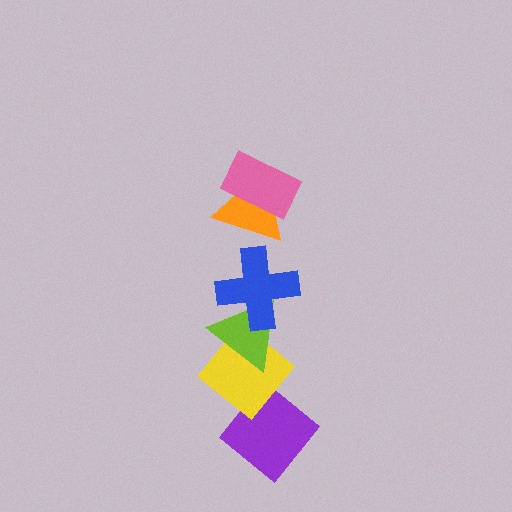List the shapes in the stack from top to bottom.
From top to bottom: the pink rectangle, the orange triangle, the blue cross, the lime triangle, the yellow diamond, the purple diamond.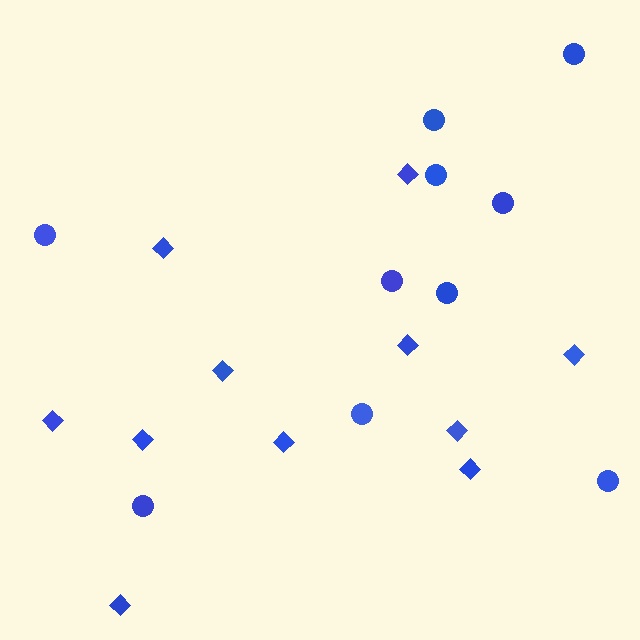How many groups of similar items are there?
There are 2 groups: one group of circles (10) and one group of diamonds (11).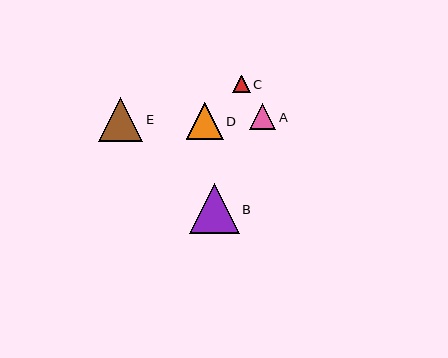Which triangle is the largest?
Triangle B is the largest with a size of approximately 50 pixels.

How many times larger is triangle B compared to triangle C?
Triangle B is approximately 2.9 times the size of triangle C.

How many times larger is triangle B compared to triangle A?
Triangle B is approximately 1.9 times the size of triangle A.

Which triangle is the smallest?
Triangle C is the smallest with a size of approximately 17 pixels.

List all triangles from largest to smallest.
From largest to smallest: B, E, D, A, C.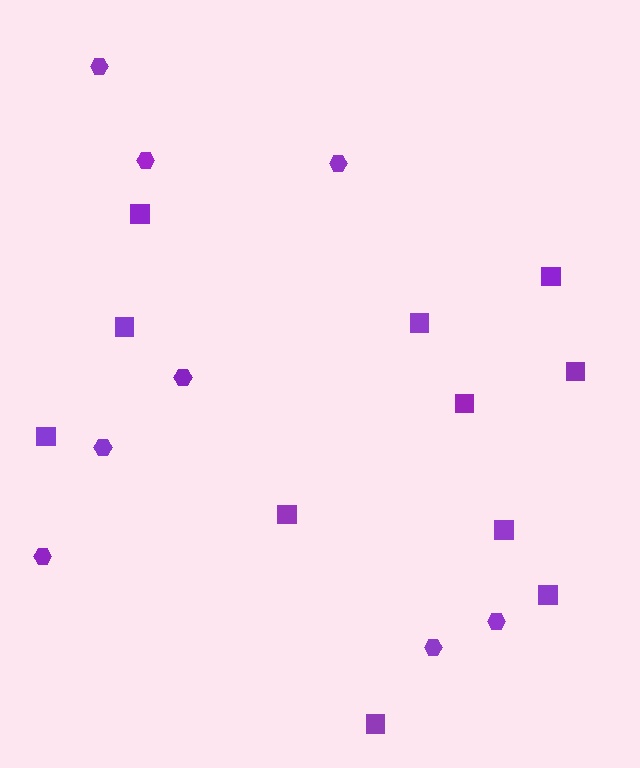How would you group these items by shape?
There are 2 groups: one group of hexagons (8) and one group of squares (11).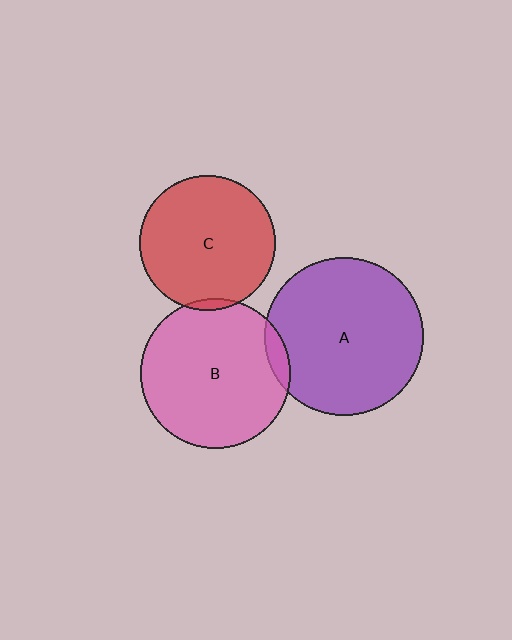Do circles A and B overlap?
Yes.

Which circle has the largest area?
Circle A (purple).